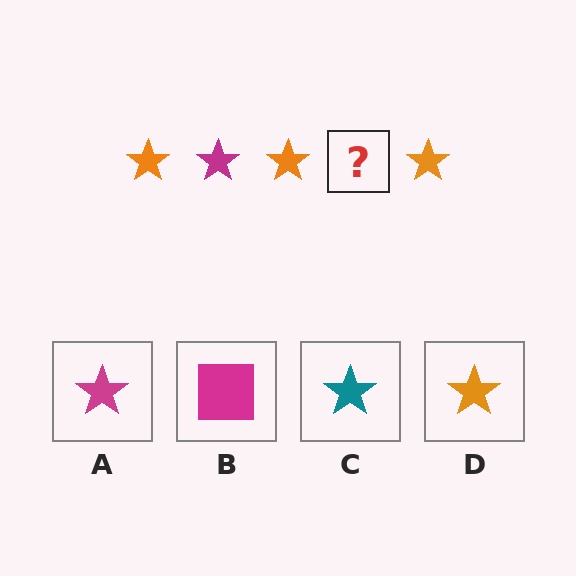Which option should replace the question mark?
Option A.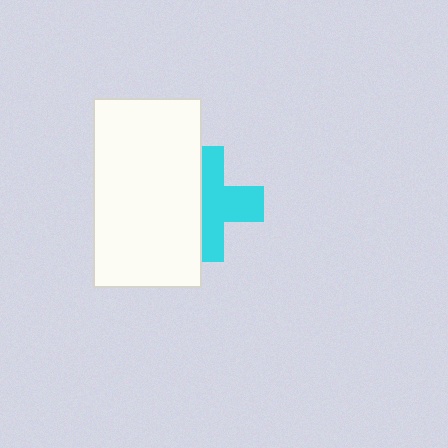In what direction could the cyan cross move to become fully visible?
The cyan cross could move right. That would shift it out from behind the white rectangle entirely.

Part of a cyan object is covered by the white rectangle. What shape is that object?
It is a cross.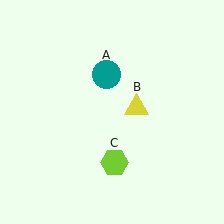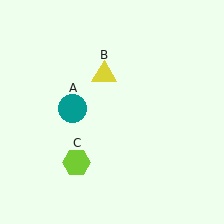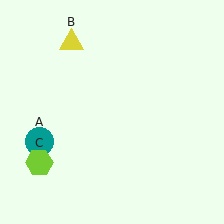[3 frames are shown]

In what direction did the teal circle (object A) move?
The teal circle (object A) moved down and to the left.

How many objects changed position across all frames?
3 objects changed position: teal circle (object A), yellow triangle (object B), lime hexagon (object C).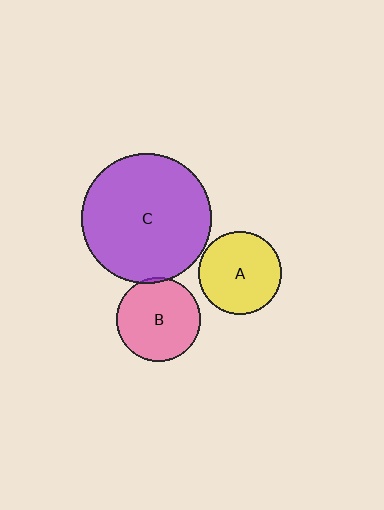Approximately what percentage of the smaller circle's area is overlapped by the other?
Approximately 5%.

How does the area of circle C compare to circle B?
Approximately 2.4 times.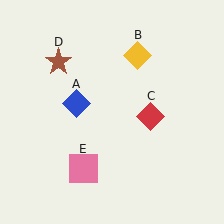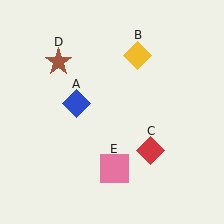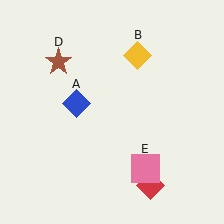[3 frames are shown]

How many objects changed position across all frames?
2 objects changed position: red diamond (object C), pink square (object E).